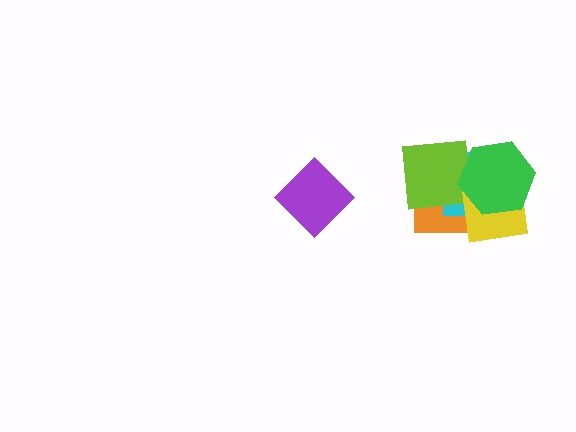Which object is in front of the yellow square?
The green hexagon is in front of the yellow square.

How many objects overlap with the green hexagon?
4 objects overlap with the green hexagon.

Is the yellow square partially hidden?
Yes, it is partially covered by another shape.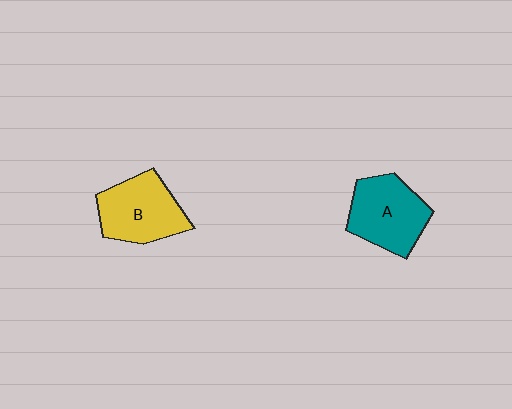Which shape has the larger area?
Shape B (yellow).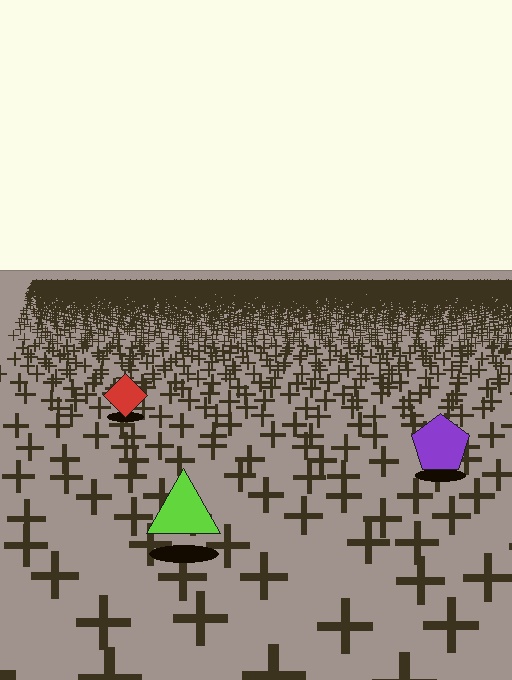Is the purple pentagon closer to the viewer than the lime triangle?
No. The lime triangle is closer — you can tell from the texture gradient: the ground texture is coarser near it.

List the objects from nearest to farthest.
From nearest to farthest: the lime triangle, the purple pentagon, the red diamond.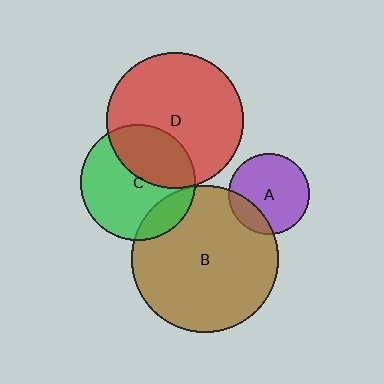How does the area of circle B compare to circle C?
Approximately 1.6 times.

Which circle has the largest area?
Circle B (brown).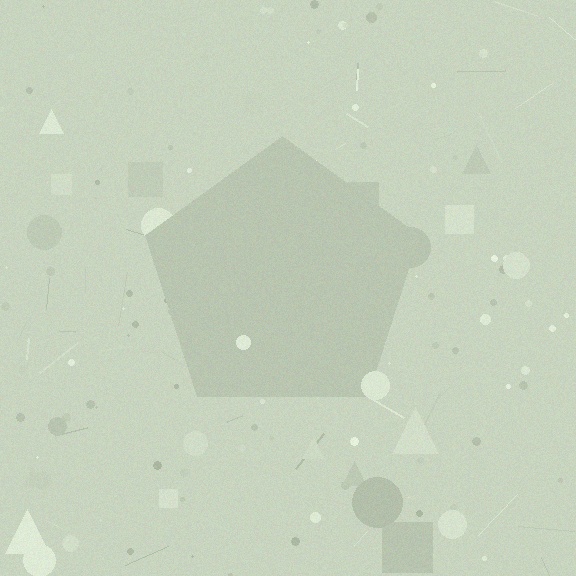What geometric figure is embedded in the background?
A pentagon is embedded in the background.